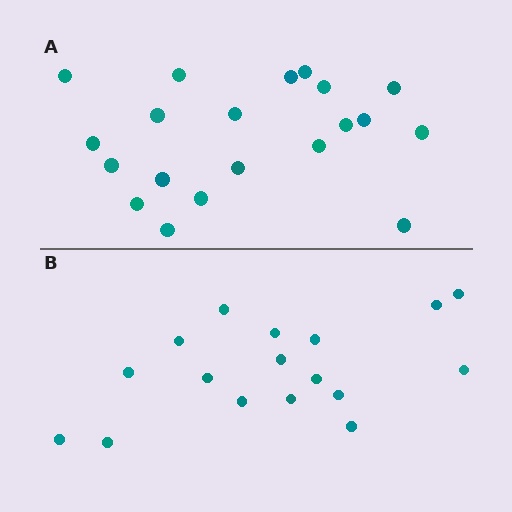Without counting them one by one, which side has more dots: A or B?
Region A (the top region) has more dots.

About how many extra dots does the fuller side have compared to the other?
Region A has just a few more — roughly 2 or 3 more dots than region B.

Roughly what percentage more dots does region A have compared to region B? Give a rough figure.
About 20% more.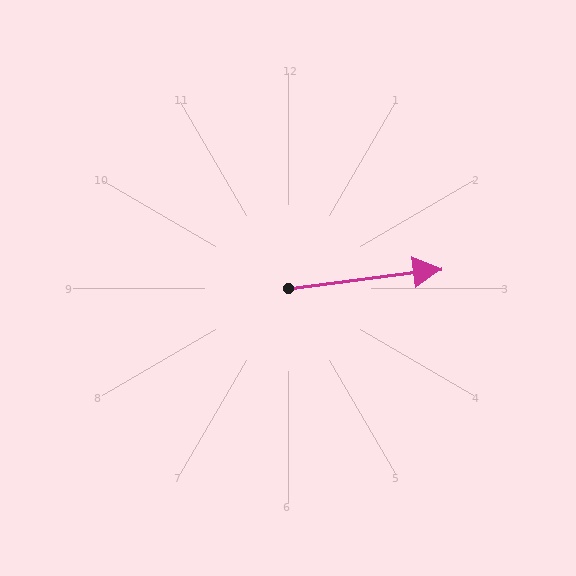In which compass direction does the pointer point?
East.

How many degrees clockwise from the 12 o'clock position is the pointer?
Approximately 83 degrees.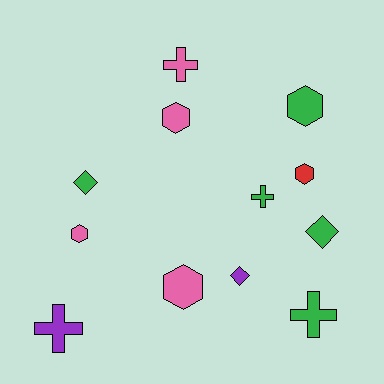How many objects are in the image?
There are 12 objects.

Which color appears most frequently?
Green, with 5 objects.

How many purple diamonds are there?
There is 1 purple diamond.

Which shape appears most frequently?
Hexagon, with 5 objects.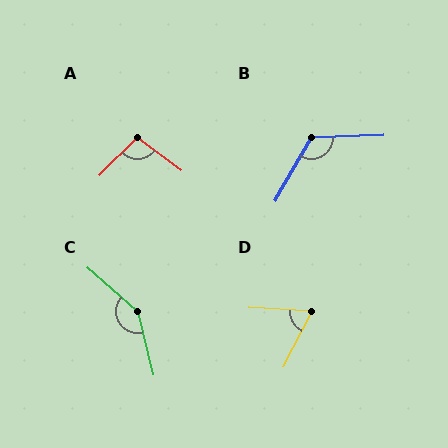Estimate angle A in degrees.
Approximately 97 degrees.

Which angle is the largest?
C, at approximately 145 degrees.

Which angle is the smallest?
D, at approximately 66 degrees.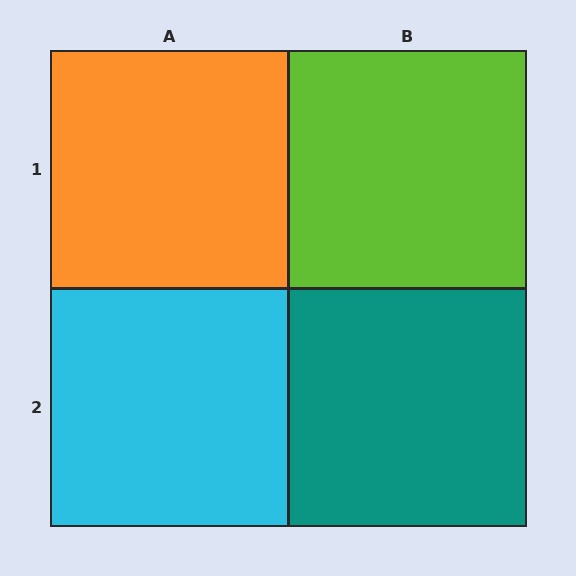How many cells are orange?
1 cell is orange.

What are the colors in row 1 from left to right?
Orange, lime.